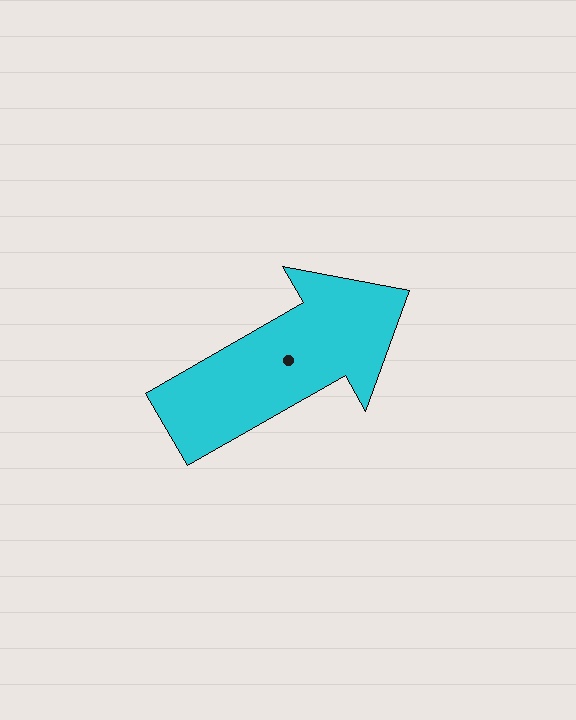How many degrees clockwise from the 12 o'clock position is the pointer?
Approximately 60 degrees.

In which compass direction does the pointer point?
Northeast.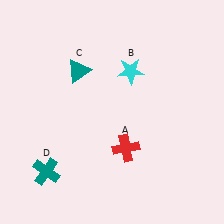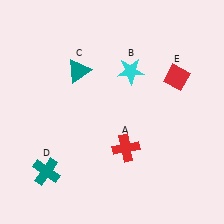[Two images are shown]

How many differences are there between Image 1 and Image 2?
There is 1 difference between the two images.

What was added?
A red diamond (E) was added in Image 2.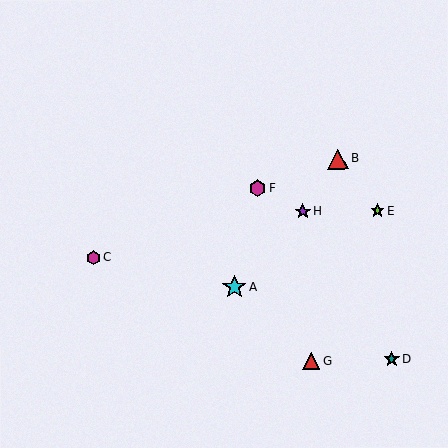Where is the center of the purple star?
The center of the purple star is at (303, 211).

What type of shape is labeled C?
Shape C is a magenta hexagon.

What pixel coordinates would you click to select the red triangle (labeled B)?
Click at (338, 159) to select the red triangle B.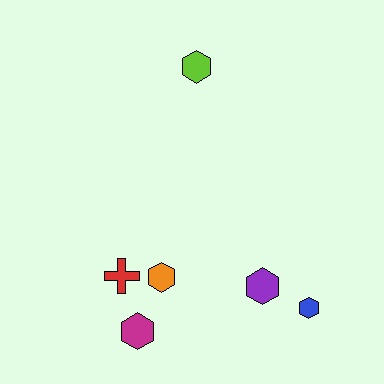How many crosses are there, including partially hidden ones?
There is 1 cross.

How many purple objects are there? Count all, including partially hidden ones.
There is 1 purple object.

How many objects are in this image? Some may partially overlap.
There are 6 objects.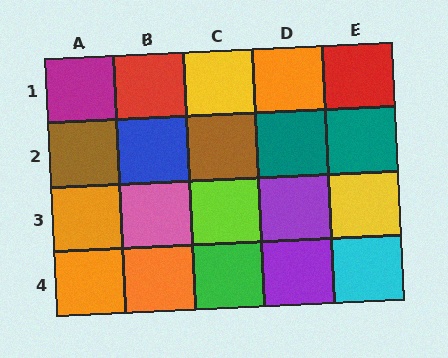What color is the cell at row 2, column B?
Blue.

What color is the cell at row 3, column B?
Pink.